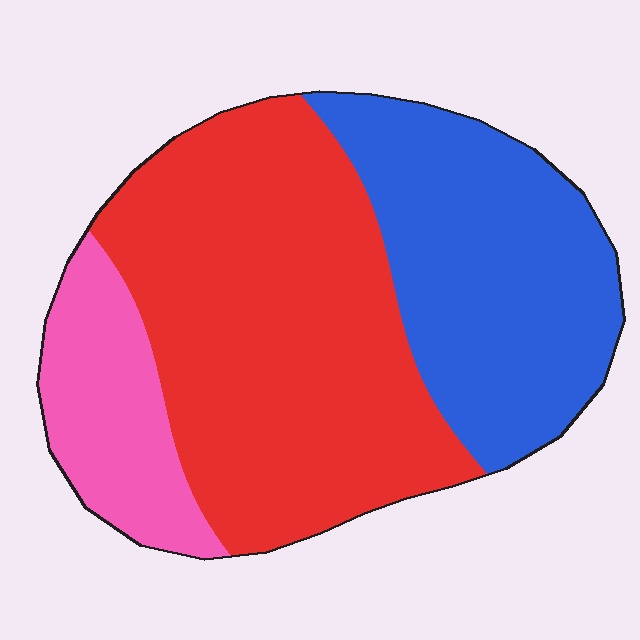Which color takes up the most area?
Red, at roughly 50%.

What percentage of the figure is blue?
Blue takes up about one third (1/3) of the figure.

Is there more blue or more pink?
Blue.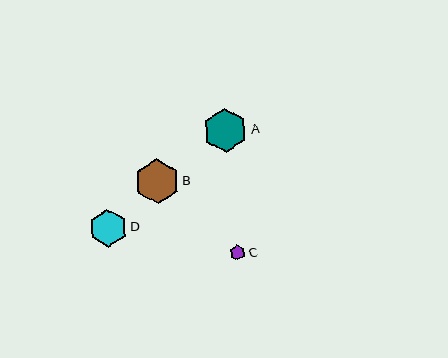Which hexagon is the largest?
Hexagon B is the largest with a size of approximately 45 pixels.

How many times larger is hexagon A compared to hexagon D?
Hexagon A is approximately 1.2 times the size of hexagon D.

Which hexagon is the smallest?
Hexagon C is the smallest with a size of approximately 15 pixels.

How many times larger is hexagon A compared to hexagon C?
Hexagon A is approximately 2.9 times the size of hexagon C.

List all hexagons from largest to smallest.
From largest to smallest: B, A, D, C.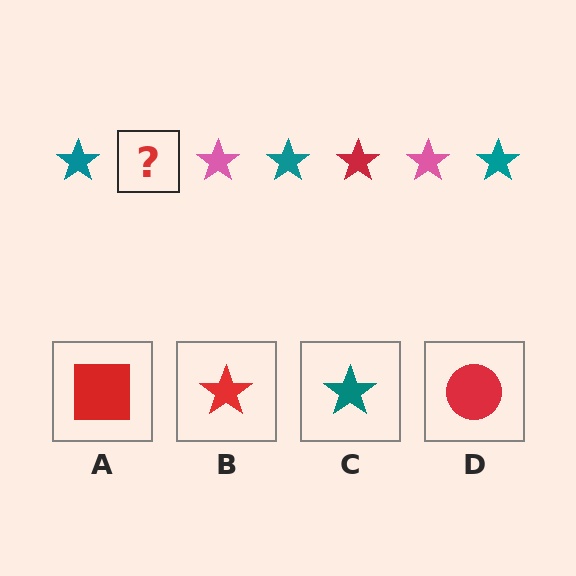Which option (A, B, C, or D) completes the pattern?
B.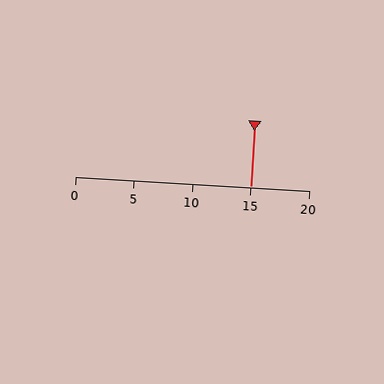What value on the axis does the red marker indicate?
The marker indicates approximately 15.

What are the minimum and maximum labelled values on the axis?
The axis runs from 0 to 20.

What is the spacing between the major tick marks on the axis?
The major ticks are spaced 5 apart.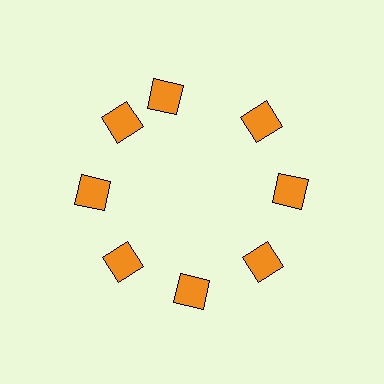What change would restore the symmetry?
The symmetry would be restored by rotating it back into even spacing with its neighbors so that all 8 squares sit at equal angles and equal distance from the center.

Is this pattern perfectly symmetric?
No. The 8 orange squares are arranged in a ring, but one element near the 12 o'clock position is rotated out of alignment along the ring, breaking the 8-fold rotational symmetry.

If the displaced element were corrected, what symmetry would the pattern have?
It would have 8-fold rotational symmetry — the pattern would map onto itself every 45 degrees.